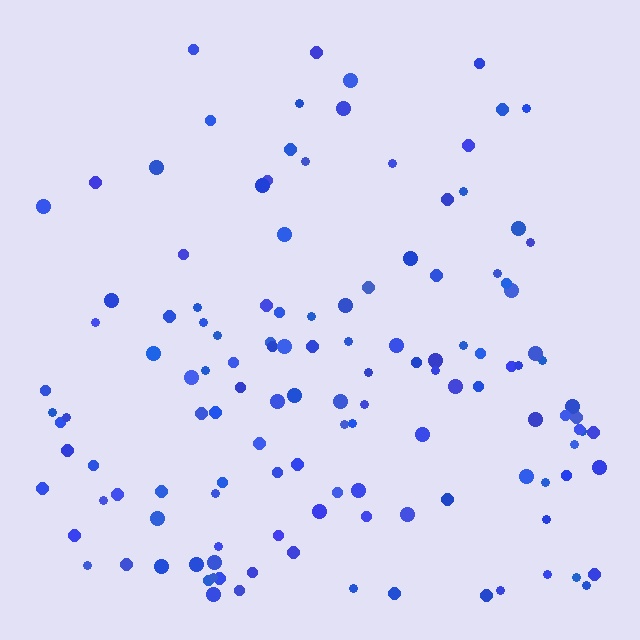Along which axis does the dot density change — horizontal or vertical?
Vertical.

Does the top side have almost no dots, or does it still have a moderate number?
Still a moderate number, just noticeably fewer than the bottom.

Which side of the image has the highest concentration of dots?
The bottom.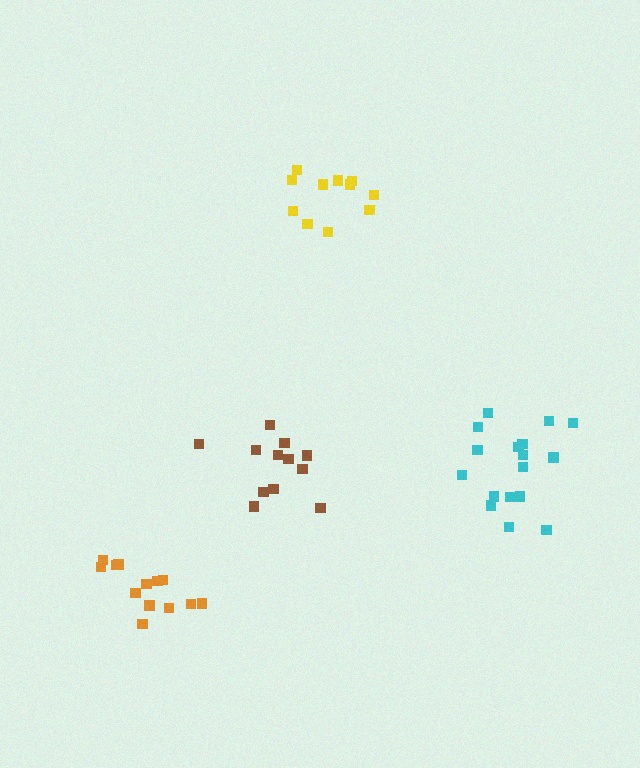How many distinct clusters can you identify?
There are 4 distinct clusters.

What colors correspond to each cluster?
The clusters are colored: yellow, cyan, brown, orange.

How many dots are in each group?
Group 1: 11 dots, Group 2: 17 dots, Group 3: 12 dots, Group 4: 13 dots (53 total).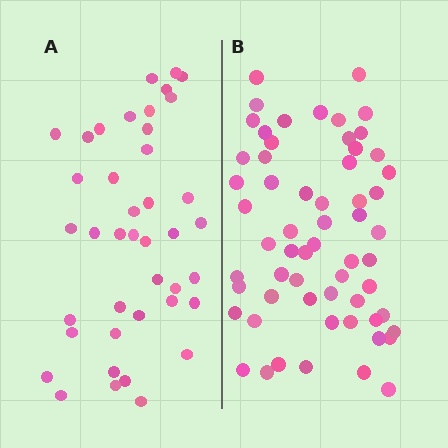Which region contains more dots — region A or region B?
Region B (the right region) has more dots.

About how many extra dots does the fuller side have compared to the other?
Region B has approximately 20 more dots than region A.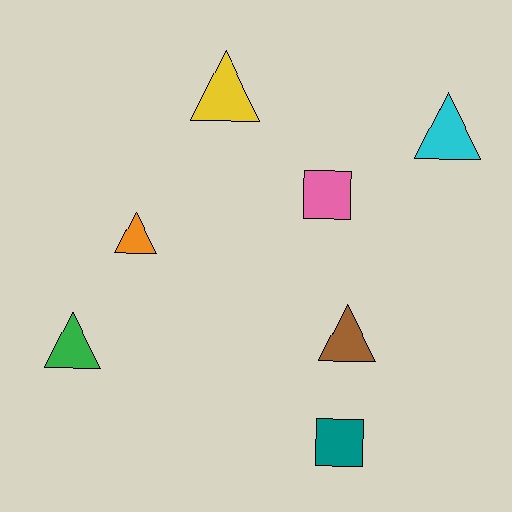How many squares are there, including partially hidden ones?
There are 2 squares.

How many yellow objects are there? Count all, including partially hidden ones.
There is 1 yellow object.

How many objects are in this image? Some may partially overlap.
There are 7 objects.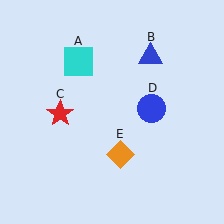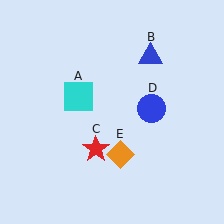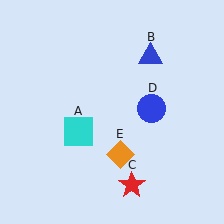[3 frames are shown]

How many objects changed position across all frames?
2 objects changed position: cyan square (object A), red star (object C).